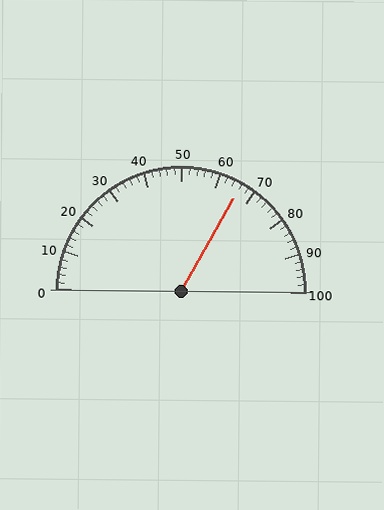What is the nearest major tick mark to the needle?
The nearest major tick mark is 70.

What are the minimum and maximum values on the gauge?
The gauge ranges from 0 to 100.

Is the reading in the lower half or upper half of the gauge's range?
The reading is in the upper half of the range (0 to 100).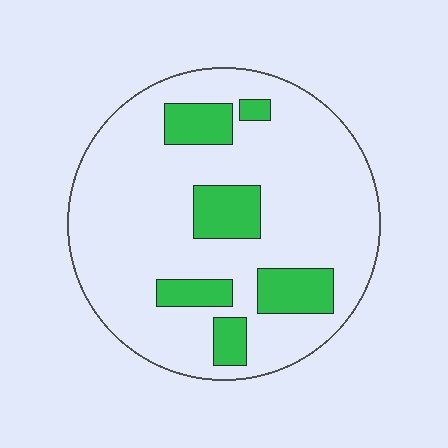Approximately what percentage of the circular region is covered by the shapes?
Approximately 20%.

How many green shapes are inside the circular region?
6.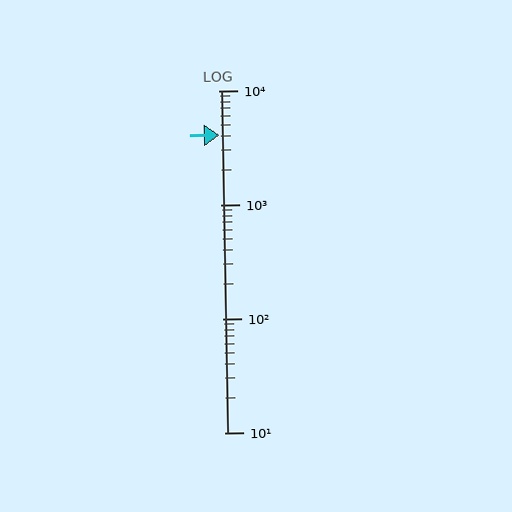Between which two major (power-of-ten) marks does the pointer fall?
The pointer is between 1000 and 10000.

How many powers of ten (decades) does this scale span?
The scale spans 3 decades, from 10 to 10000.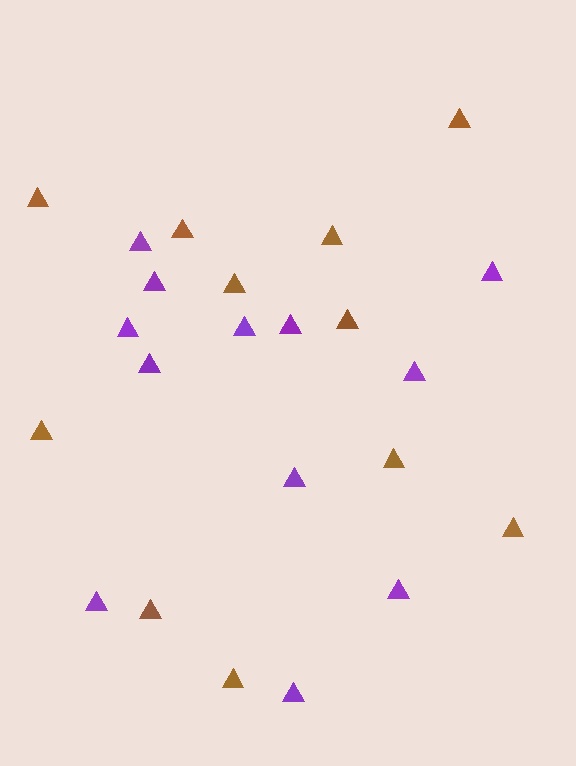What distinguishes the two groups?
There are 2 groups: one group of brown triangles (11) and one group of purple triangles (12).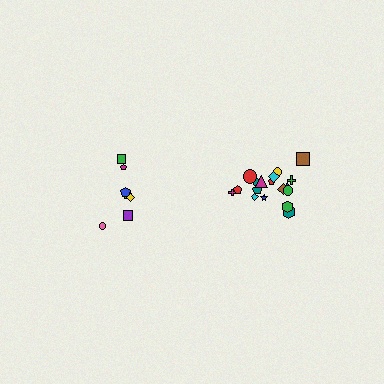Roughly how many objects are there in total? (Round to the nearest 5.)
Roughly 25 objects in total.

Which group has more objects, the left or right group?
The right group.